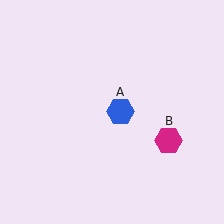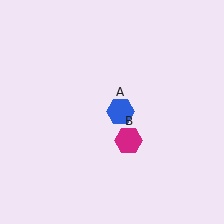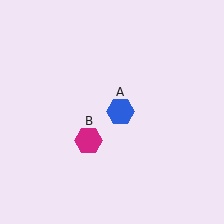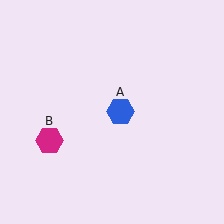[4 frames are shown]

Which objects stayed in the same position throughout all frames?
Blue hexagon (object A) remained stationary.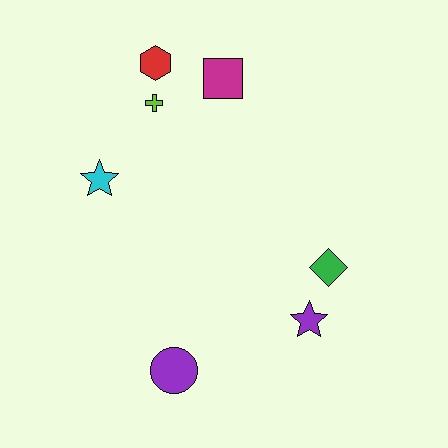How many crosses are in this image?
There is 1 cross.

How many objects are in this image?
There are 7 objects.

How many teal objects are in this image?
There are no teal objects.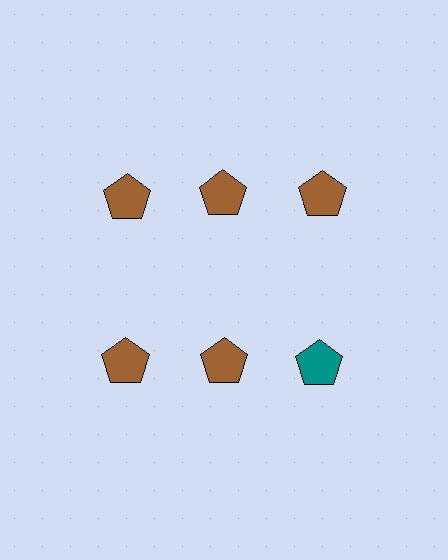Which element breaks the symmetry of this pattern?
The teal pentagon in the second row, center column breaks the symmetry. All other shapes are brown pentagons.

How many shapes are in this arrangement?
There are 6 shapes arranged in a grid pattern.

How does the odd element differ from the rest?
It has a different color: teal instead of brown.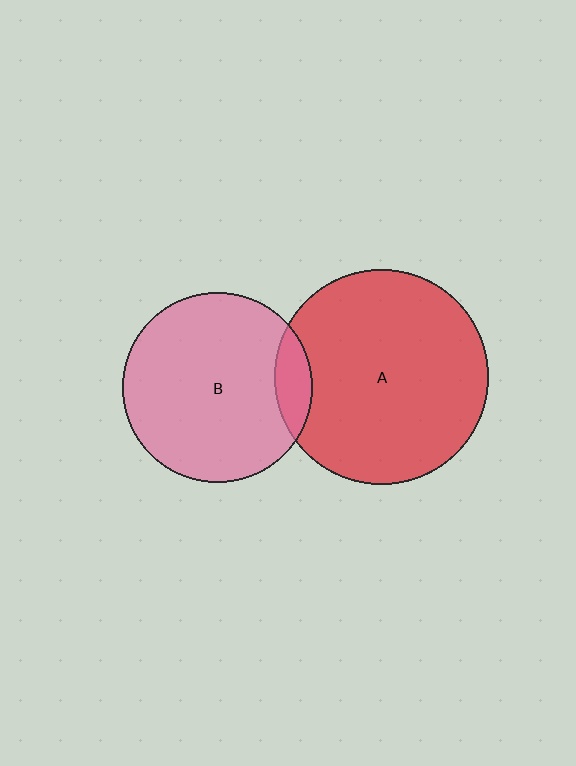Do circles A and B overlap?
Yes.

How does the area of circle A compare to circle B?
Approximately 1.3 times.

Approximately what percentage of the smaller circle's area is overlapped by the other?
Approximately 10%.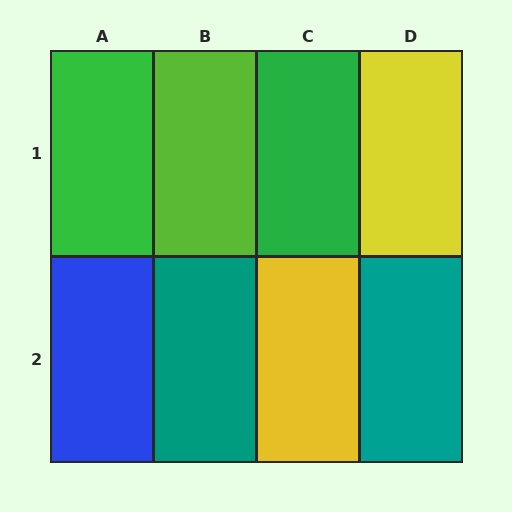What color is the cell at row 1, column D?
Yellow.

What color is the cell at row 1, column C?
Green.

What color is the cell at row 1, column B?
Lime.